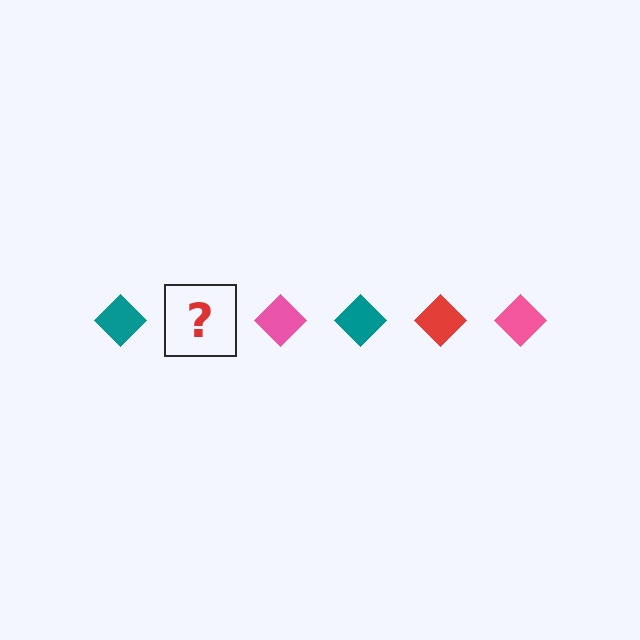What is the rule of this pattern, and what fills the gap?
The rule is that the pattern cycles through teal, red, pink diamonds. The gap should be filled with a red diamond.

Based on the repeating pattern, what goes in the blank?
The blank should be a red diamond.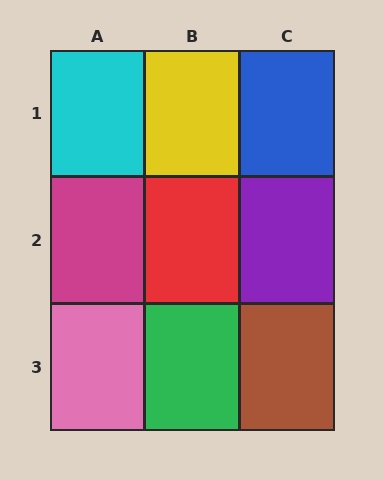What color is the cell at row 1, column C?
Blue.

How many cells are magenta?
1 cell is magenta.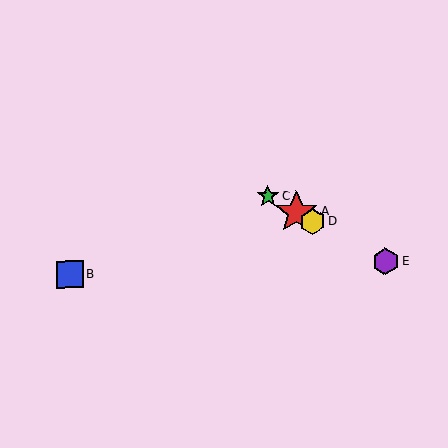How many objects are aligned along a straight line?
4 objects (A, C, D, E) are aligned along a straight line.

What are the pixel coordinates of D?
Object D is at (312, 221).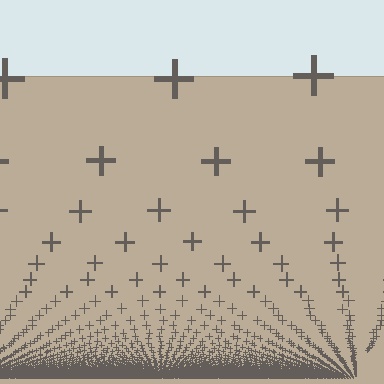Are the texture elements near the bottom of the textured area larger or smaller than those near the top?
Smaller. The gradient is inverted — elements near the bottom are smaller and denser.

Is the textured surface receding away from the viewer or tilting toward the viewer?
The surface appears to tilt toward the viewer. Texture elements get larger and sparser toward the top.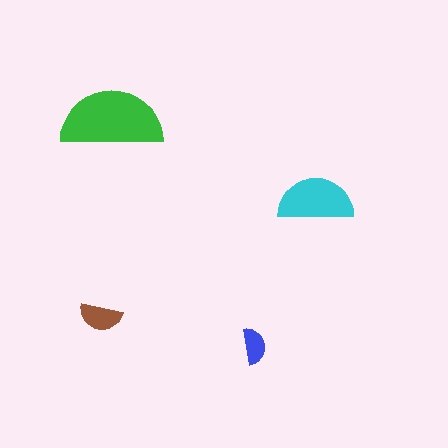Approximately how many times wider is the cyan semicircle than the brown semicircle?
About 2 times wider.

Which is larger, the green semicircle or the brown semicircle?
The green one.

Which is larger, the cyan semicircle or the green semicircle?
The green one.